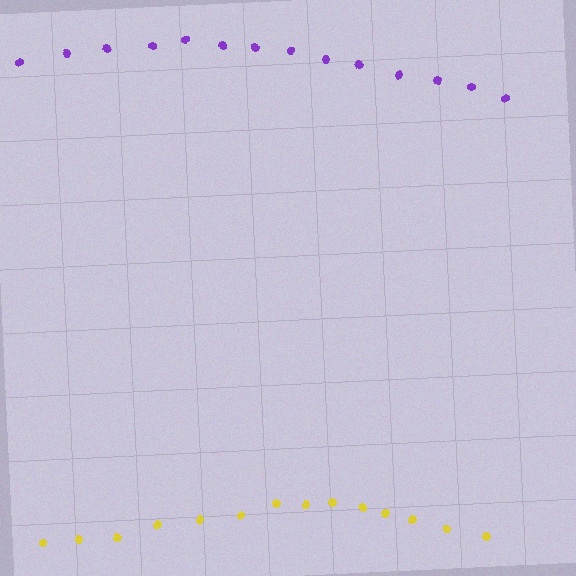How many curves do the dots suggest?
There are 2 distinct paths.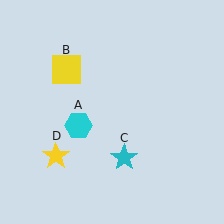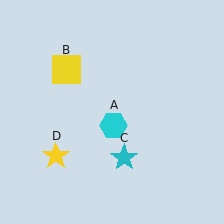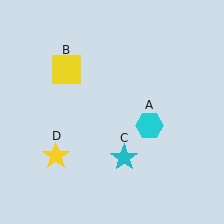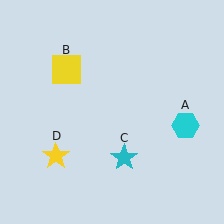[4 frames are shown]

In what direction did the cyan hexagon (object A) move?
The cyan hexagon (object A) moved right.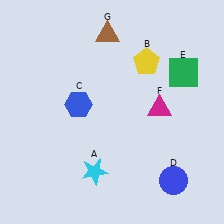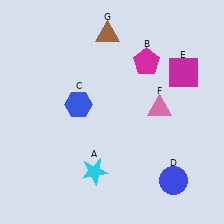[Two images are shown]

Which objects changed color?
B changed from yellow to magenta. E changed from green to magenta. F changed from magenta to pink.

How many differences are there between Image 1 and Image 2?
There are 3 differences between the two images.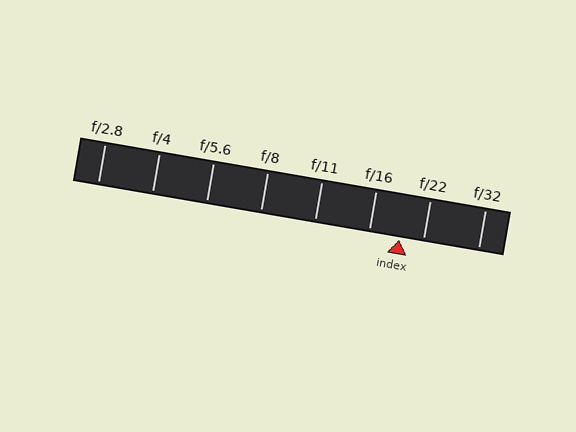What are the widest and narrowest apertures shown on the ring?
The widest aperture shown is f/2.8 and the narrowest is f/32.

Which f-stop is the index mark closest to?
The index mark is closest to f/22.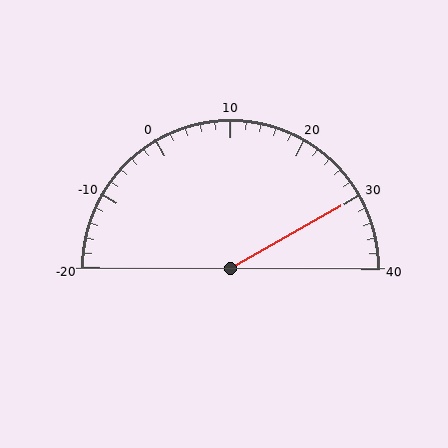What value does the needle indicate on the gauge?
The needle indicates approximately 30.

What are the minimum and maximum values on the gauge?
The gauge ranges from -20 to 40.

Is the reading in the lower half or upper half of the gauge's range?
The reading is in the upper half of the range (-20 to 40).